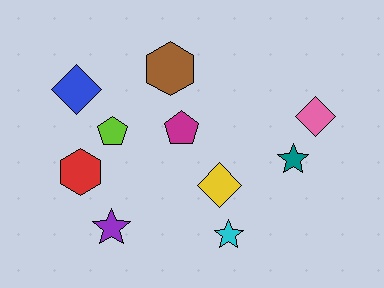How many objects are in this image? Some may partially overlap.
There are 10 objects.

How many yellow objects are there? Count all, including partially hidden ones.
There is 1 yellow object.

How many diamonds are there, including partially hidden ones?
There are 3 diamonds.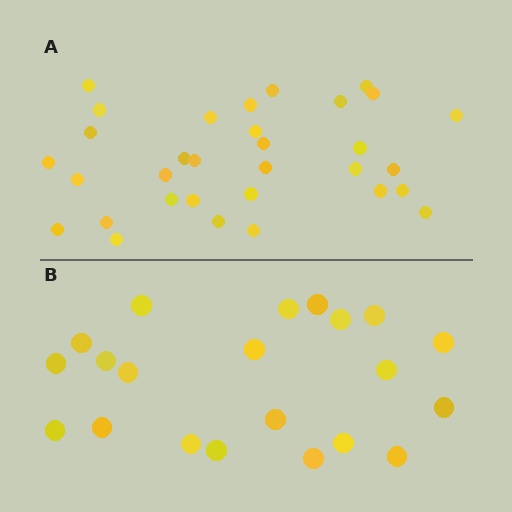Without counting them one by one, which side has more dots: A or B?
Region A (the top region) has more dots.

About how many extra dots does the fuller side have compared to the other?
Region A has roughly 12 or so more dots than region B.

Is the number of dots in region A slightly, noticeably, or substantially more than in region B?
Region A has substantially more. The ratio is roughly 1.5 to 1.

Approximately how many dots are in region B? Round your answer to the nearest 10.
About 20 dots. (The exact count is 21, which rounds to 20.)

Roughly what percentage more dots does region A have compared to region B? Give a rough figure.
About 50% more.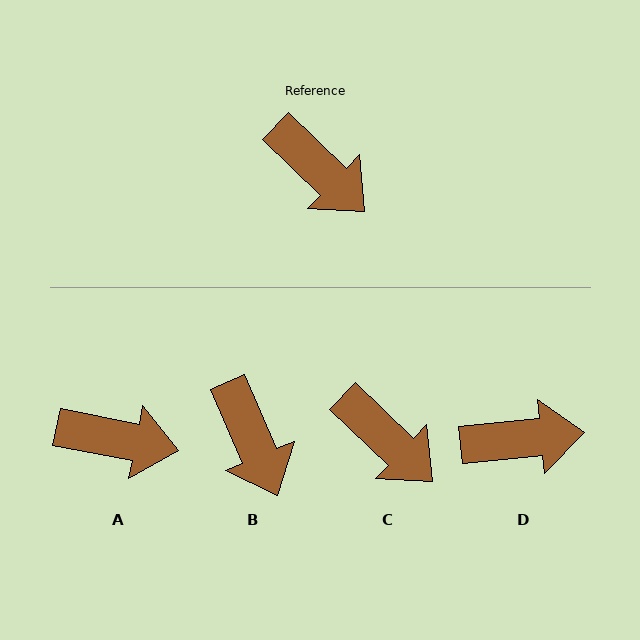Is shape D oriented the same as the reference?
No, it is off by about 50 degrees.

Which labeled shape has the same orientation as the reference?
C.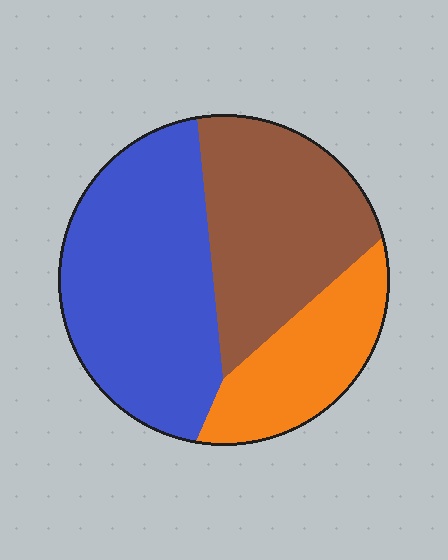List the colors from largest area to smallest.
From largest to smallest: blue, brown, orange.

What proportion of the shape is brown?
Brown covers 34% of the shape.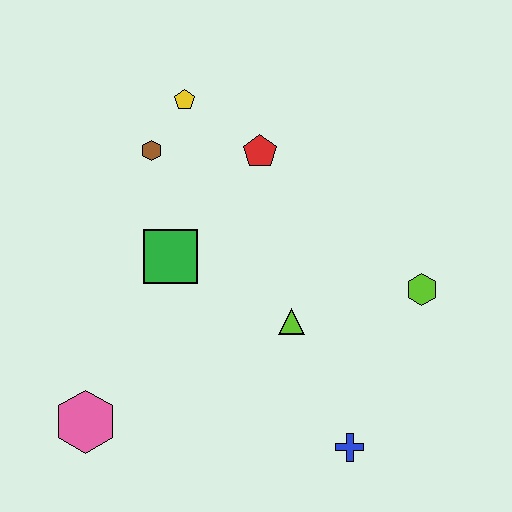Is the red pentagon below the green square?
No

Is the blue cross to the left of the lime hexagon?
Yes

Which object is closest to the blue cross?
The lime triangle is closest to the blue cross.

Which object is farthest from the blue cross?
The yellow pentagon is farthest from the blue cross.